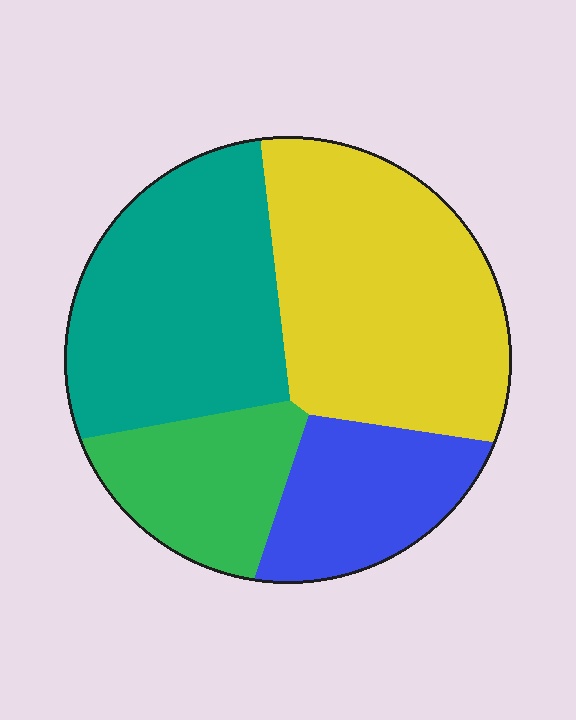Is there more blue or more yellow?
Yellow.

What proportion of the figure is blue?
Blue takes up about one sixth (1/6) of the figure.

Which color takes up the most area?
Yellow, at roughly 35%.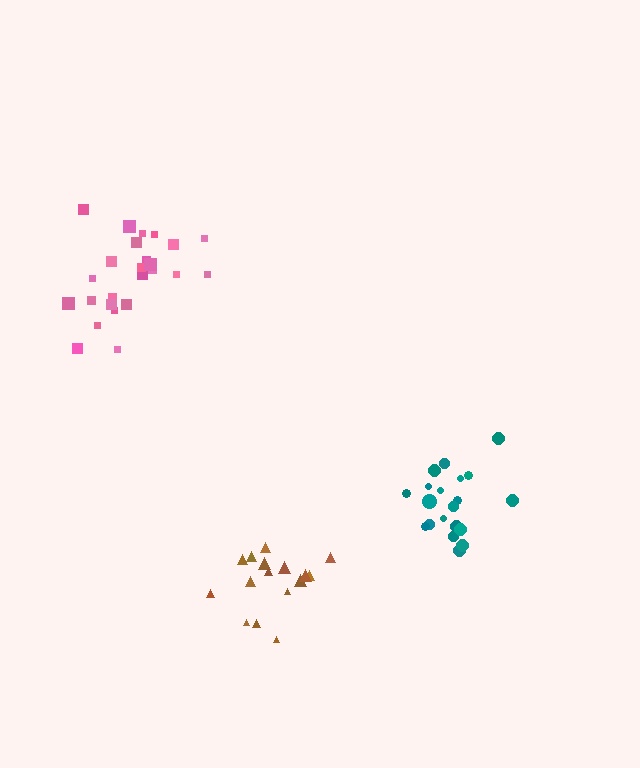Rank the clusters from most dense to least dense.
teal, pink, brown.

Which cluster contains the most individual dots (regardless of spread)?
Pink (25).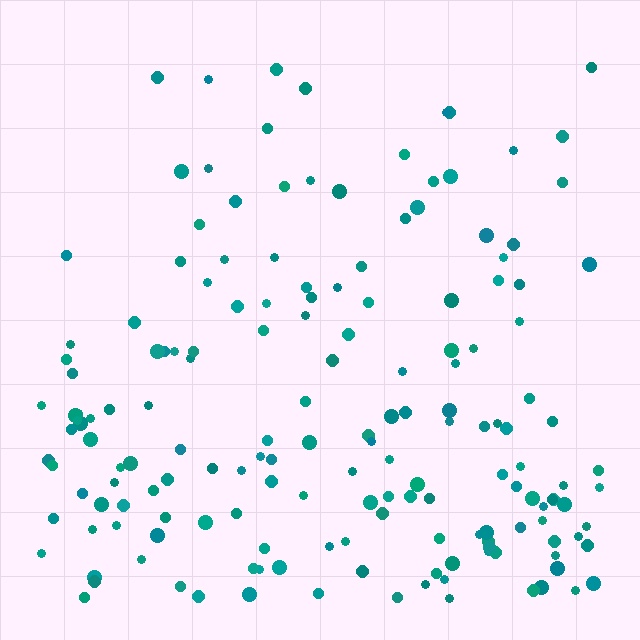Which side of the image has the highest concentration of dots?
The bottom.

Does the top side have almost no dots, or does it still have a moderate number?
Still a moderate number, just noticeably fewer than the bottom.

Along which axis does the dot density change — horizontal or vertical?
Vertical.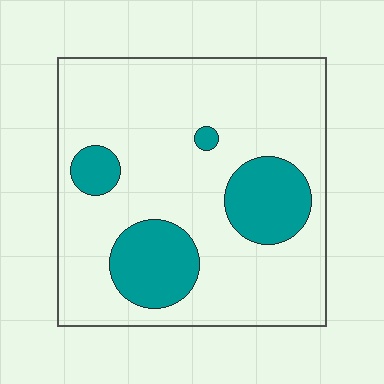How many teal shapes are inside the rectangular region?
4.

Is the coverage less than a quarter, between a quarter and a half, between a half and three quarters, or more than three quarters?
Less than a quarter.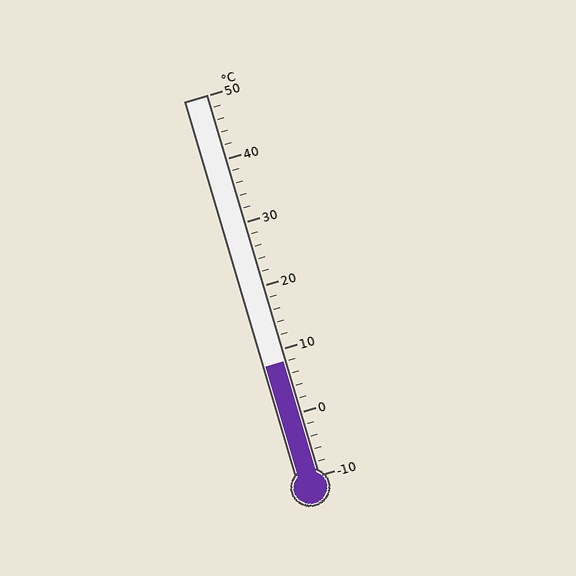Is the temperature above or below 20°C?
The temperature is below 20°C.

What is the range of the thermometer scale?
The thermometer scale ranges from -10°C to 50°C.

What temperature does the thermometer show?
The thermometer shows approximately 8°C.